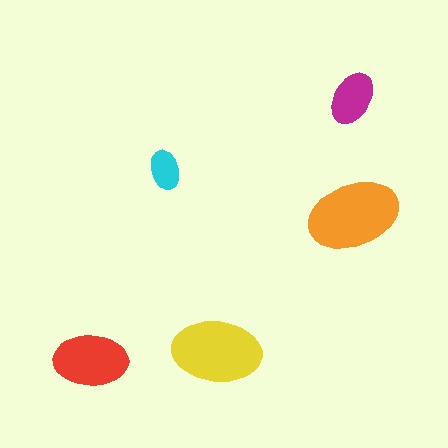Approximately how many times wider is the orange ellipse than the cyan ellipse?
About 2.5 times wider.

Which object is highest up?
The magenta ellipse is topmost.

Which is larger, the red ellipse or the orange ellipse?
The orange one.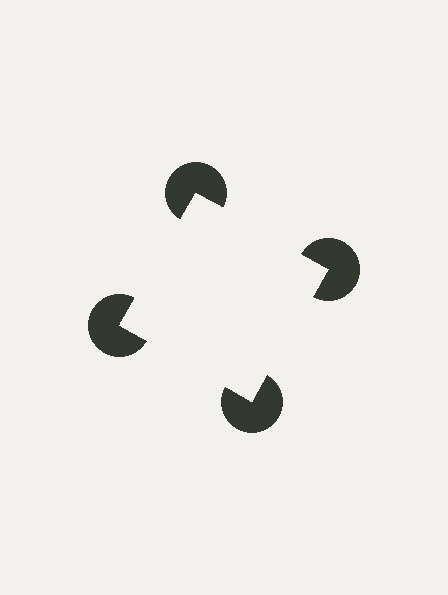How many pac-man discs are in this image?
There are 4 — one at each vertex of the illusory square.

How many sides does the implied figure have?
4 sides.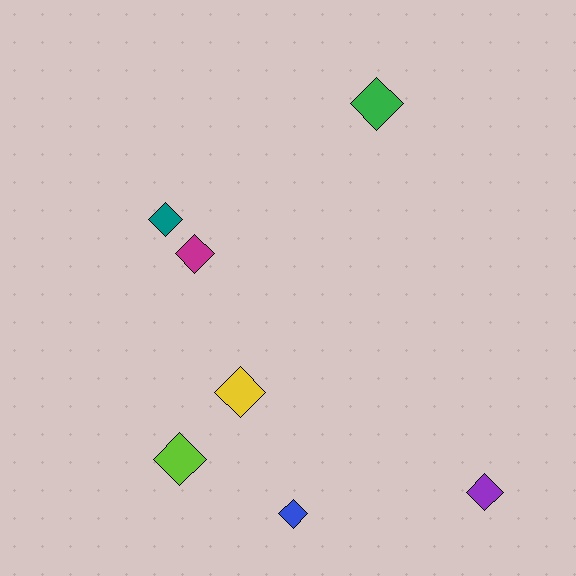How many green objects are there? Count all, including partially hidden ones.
There is 1 green object.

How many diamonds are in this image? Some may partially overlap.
There are 7 diamonds.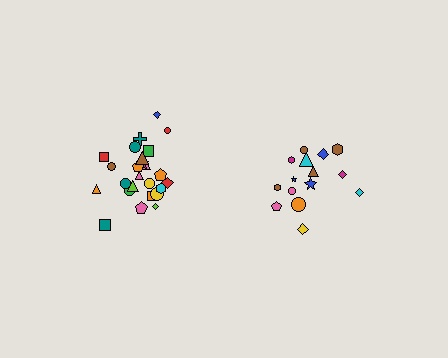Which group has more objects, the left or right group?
The left group.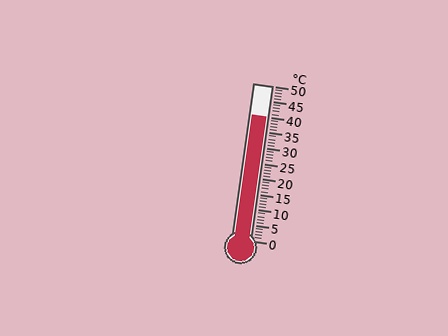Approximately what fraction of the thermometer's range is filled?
The thermometer is filled to approximately 80% of its range.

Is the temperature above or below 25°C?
The temperature is above 25°C.